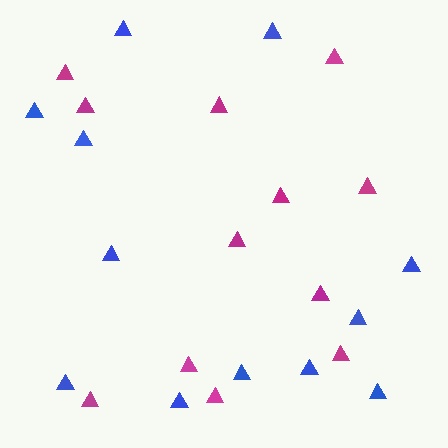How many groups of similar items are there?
There are 2 groups: one group of magenta triangles (12) and one group of blue triangles (12).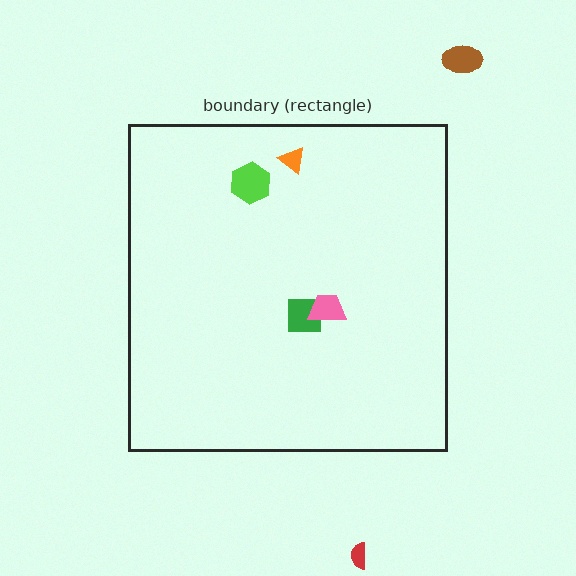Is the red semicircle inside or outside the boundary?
Outside.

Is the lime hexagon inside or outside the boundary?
Inside.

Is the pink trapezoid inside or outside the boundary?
Inside.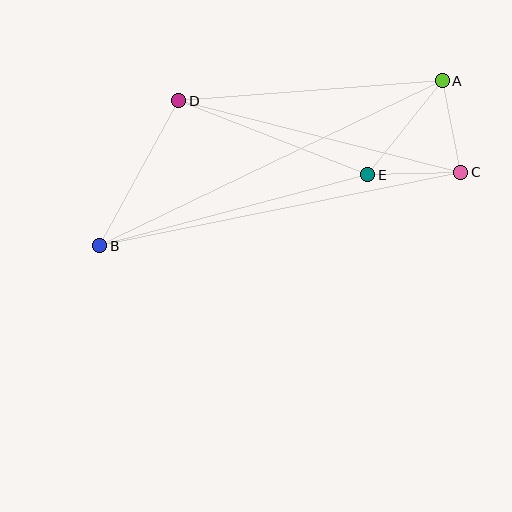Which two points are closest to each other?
Points C and E are closest to each other.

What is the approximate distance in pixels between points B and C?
The distance between B and C is approximately 368 pixels.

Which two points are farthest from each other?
Points A and B are farthest from each other.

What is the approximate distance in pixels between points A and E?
The distance between A and E is approximately 120 pixels.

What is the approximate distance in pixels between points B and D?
The distance between B and D is approximately 165 pixels.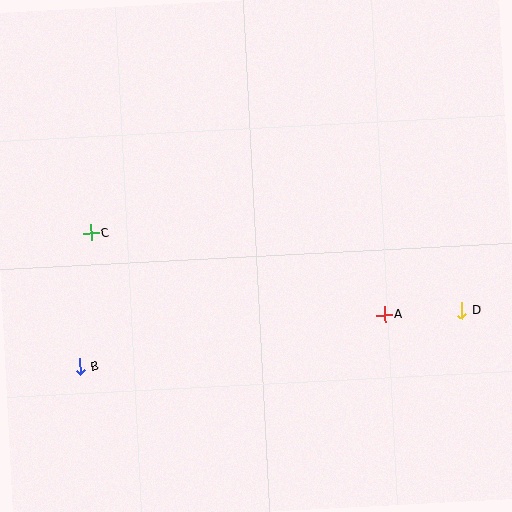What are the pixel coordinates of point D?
Point D is at (462, 311).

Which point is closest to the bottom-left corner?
Point B is closest to the bottom-left corner.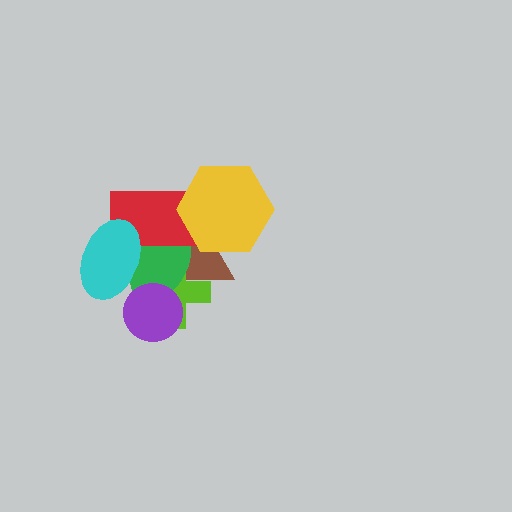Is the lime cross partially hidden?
Yes, it is partially covered by another shape.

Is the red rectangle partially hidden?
Yes, it is partially covered by another shape.